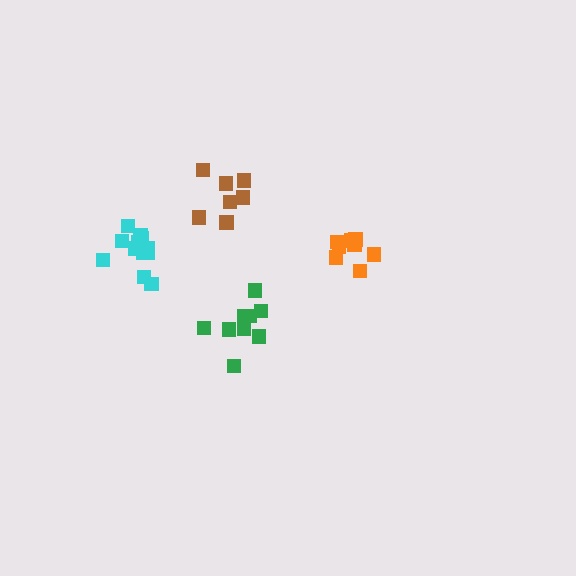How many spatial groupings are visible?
There are 4 spatial groupings.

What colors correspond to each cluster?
The clusters are colored: brown, cyan, green, orange.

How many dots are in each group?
Group 1: 7 dots, Group 2: 12 dots, Group 3: 9 dots, Group 4: 8 dots (36 total).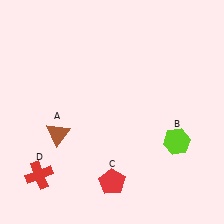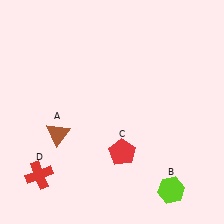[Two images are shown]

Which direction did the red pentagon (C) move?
The red pentagon (C) moved up.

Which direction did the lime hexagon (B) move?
The lime hexagon (B) moved down.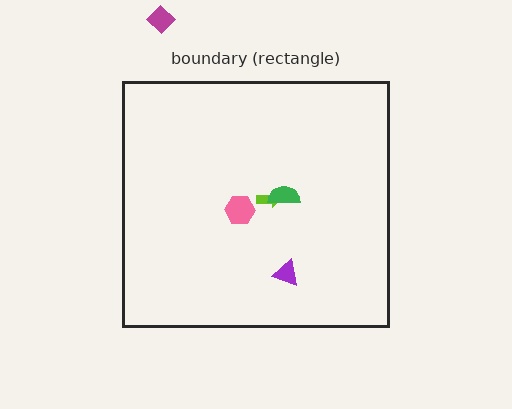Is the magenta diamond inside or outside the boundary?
Outside.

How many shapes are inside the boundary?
4 inside, 1 outside.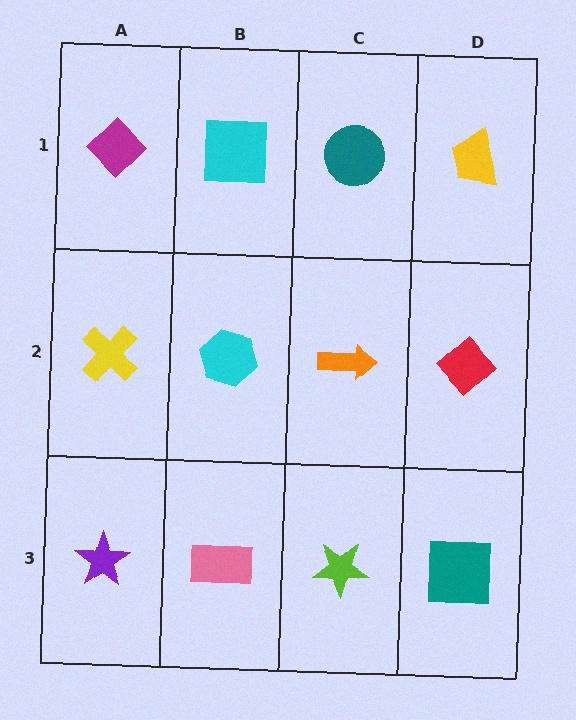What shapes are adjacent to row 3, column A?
A yellow cross (row 2, column A), a pink rectangle (row 3, column B).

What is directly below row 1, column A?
A yellow cross.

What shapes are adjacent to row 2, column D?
A yellow trapezoid (row 1, column D), a teal square (row 3, column D), an orange arrow (row 2, column C).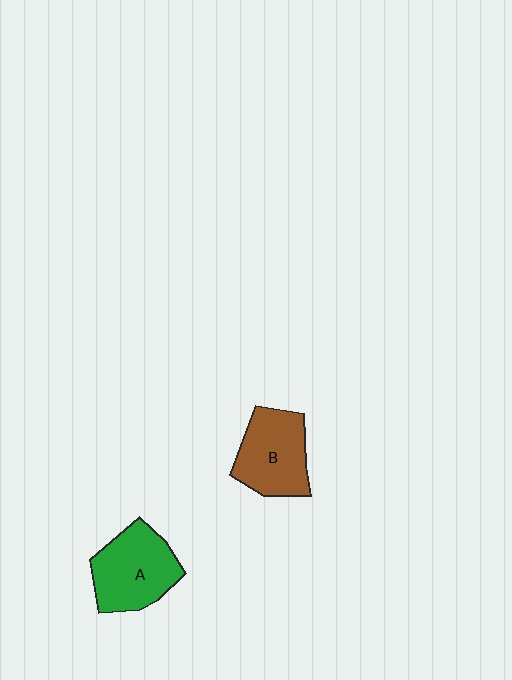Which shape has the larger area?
Shape A (green).